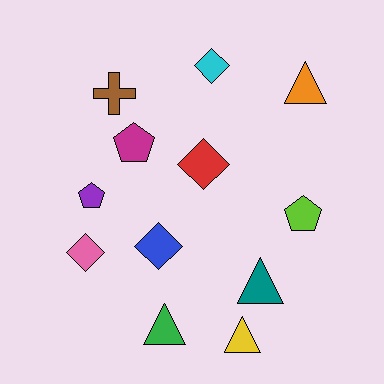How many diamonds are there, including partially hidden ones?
There are 4 diamonds.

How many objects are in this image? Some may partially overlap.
There are 12 objects.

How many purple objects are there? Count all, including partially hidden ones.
There is 1 purple object.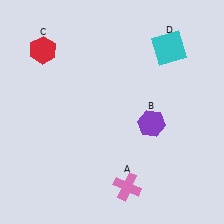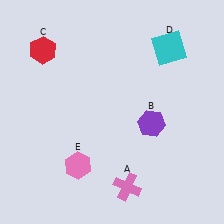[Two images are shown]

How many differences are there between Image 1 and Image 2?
There is 1 difference between the two images.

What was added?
A pink hexagon (E) was added in Image 2.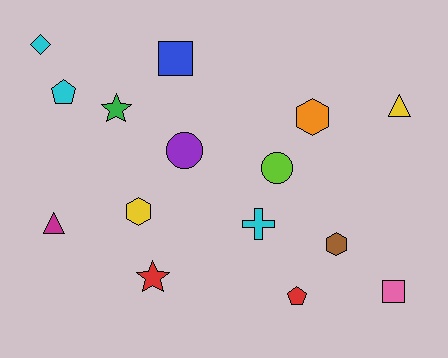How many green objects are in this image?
There is 1 green object.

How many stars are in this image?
There are 2 stars.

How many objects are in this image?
There are 15 objects.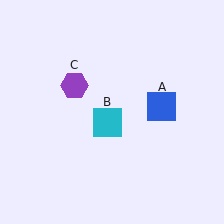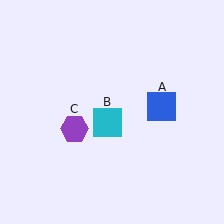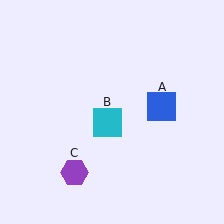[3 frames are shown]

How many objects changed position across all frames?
1 object changed position: purple hexagon (object C).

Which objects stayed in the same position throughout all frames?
Blue square (object A) and cyan square (object B) remained stationary.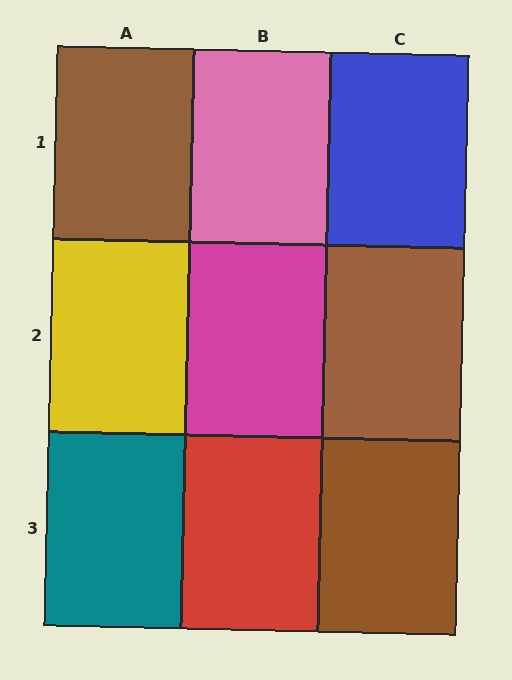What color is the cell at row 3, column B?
Red.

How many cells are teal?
1 cell is teal.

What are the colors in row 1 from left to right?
Brown, pink, blue.